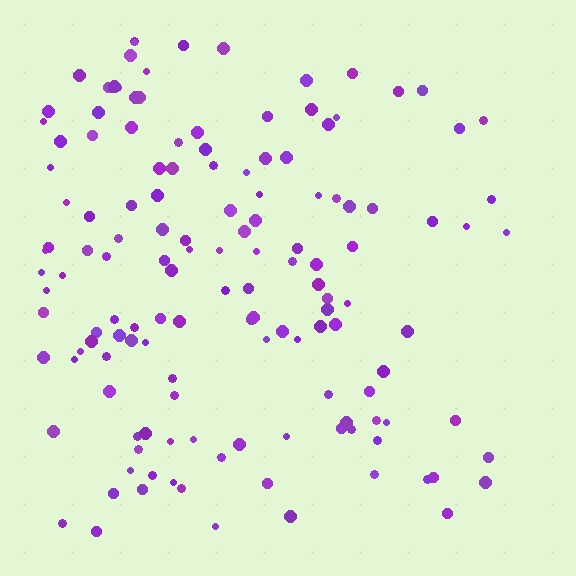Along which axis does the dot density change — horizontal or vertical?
Horizontal.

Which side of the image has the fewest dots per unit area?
The right.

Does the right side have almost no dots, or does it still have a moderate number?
Still a moderate number, just noticeably fewer than the left.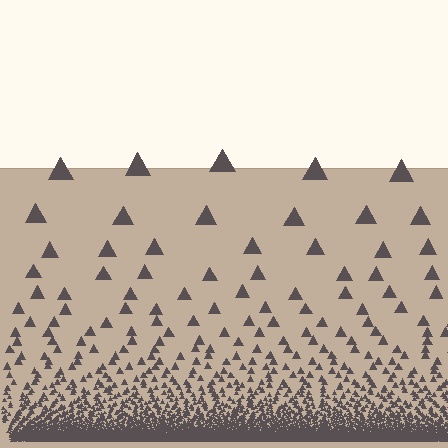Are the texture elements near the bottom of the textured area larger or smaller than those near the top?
Smaller. The gradient is inverted — elements near the bottom are smaller and denser.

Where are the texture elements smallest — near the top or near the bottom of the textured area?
Near the bottom.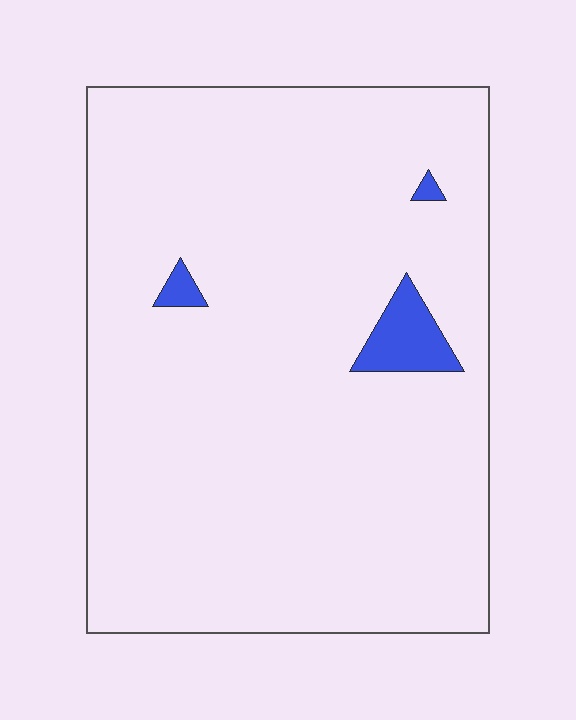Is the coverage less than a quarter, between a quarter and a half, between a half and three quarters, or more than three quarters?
Less than a quarter.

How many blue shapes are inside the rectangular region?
3.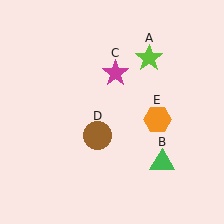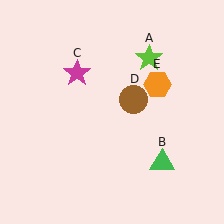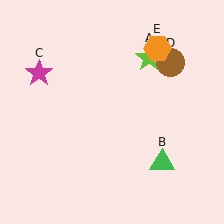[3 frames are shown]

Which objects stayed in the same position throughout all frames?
Lime star (object A) and green triangle (object B) remained stationary.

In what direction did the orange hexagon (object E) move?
The orange hexagon (object E) moved up.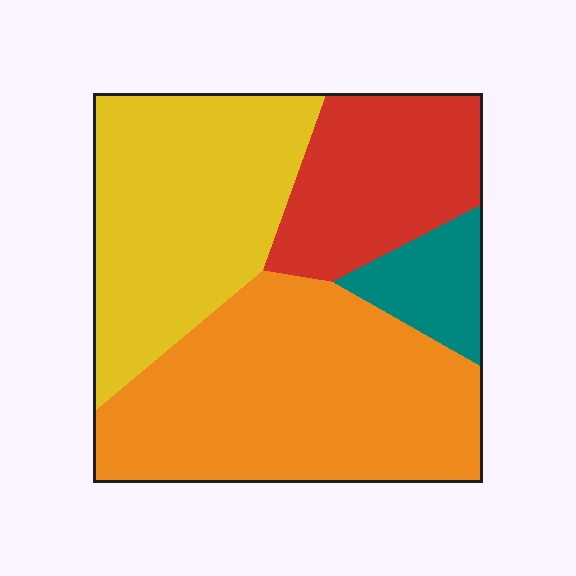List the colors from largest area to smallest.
From largest to smallest: orange, yellow, red, teal.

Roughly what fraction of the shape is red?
Red takes up between a sixth and a third of the shape.